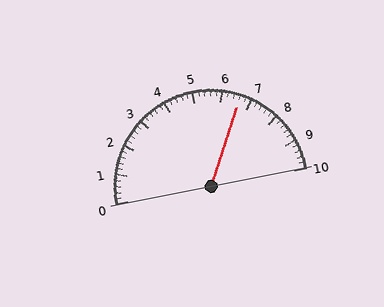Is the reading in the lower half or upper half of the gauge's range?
The reading is in the upper half of the range (0 to 10).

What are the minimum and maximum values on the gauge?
The gauge ranges from 0 to 10.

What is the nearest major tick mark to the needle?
The nearest major tick mark is 7.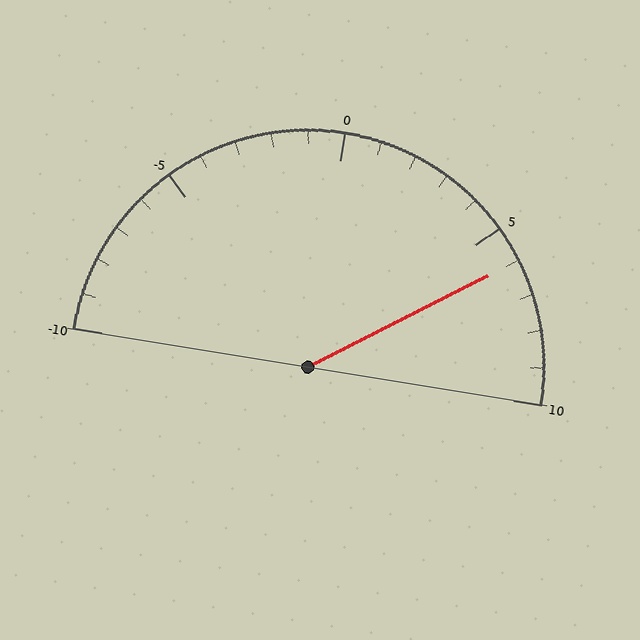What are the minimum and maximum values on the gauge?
The gauge ranges from -10 to 10.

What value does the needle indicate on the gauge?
The needle indicates approximately 6.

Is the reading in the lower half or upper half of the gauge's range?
The reading is in the upper half of the range (-10 to 10).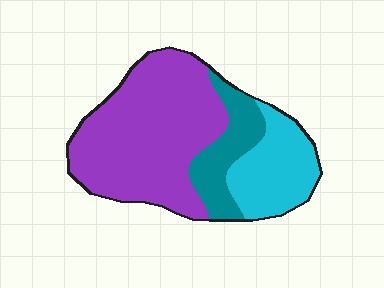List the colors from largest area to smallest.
From largest to smallest: purple, cyan, teal.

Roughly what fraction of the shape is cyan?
Cyan takes up about one quarter (1/4) of the shape.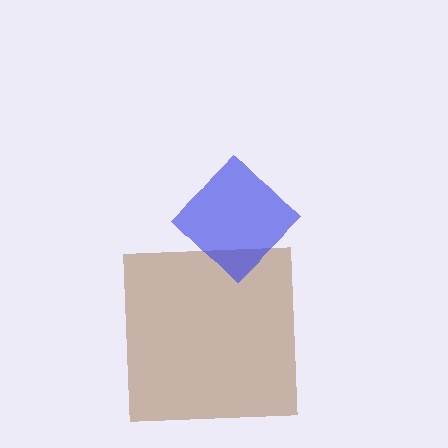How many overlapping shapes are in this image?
There are 2 overlapping shapes in the image.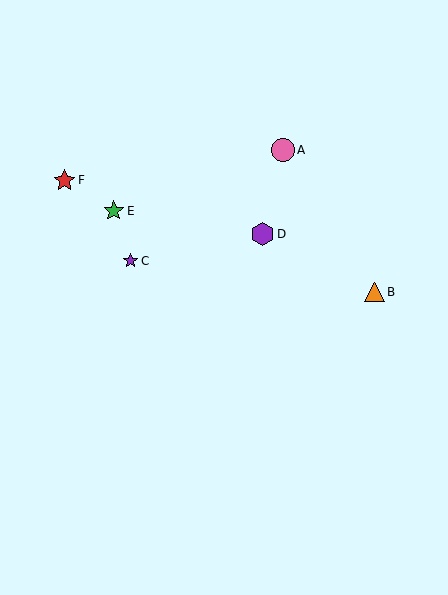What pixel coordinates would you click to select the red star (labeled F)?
Click at (64, 181) to select the red star F.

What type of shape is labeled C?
Shape C is a purple star.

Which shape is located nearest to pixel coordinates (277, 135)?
The pink circle (labeled A) at (283, 150) is nearest to that location.